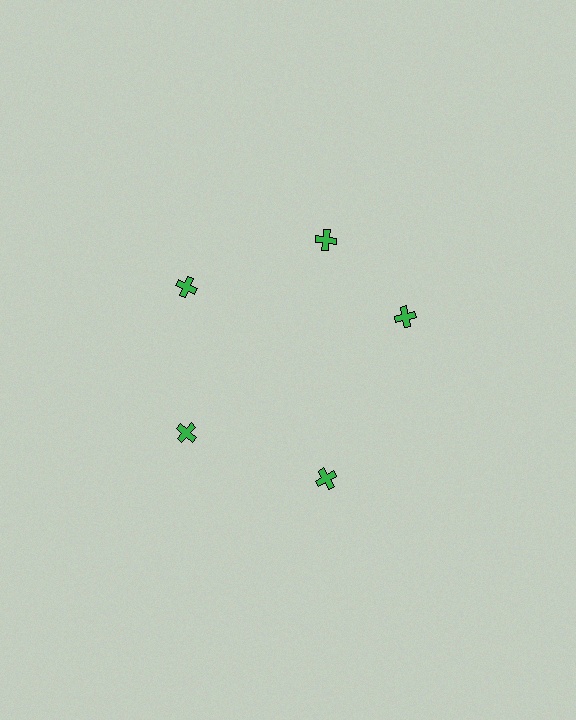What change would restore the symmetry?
The symmetry would be restored by rotating it back into even spacing with its neighbors so that all 5 crosses sit at equal angles and equal distance from the center.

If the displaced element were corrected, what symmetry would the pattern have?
It would have 5-fold rotational symmetry — the pattern would map onto itself every 72 degrees.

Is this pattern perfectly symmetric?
No. The 5 green crosses are arranged in a ring, but one element near the 3 o'clock position is rotated out of alignment along the ring, breaking the 5-fold rotational symmetry.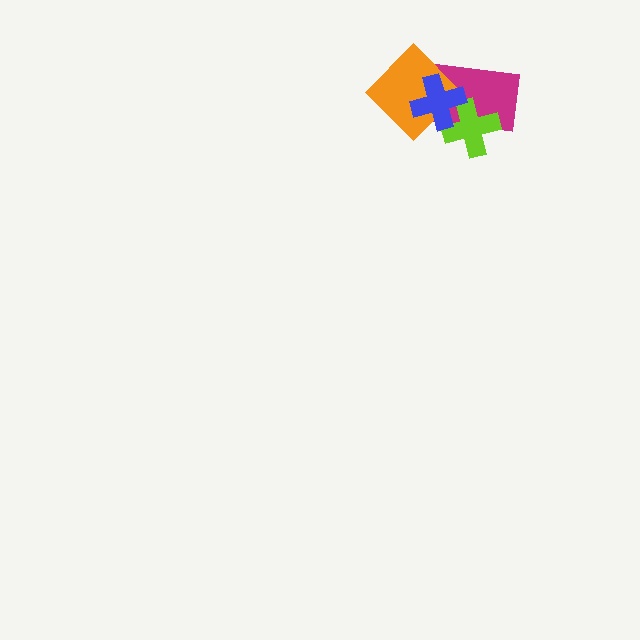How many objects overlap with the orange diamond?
3 objects overlap with the orange diamond.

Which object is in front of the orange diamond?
The blue cross is in front of the orange diamond.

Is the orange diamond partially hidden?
Yes, it is partially covered by another shape.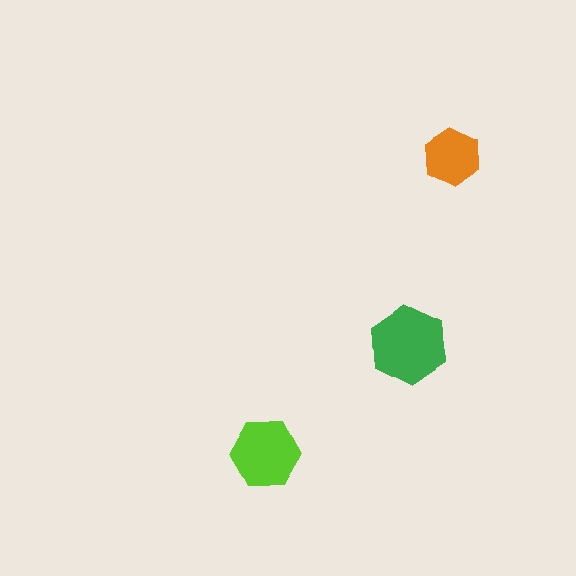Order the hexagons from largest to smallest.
the green one, the lime one, the orange one.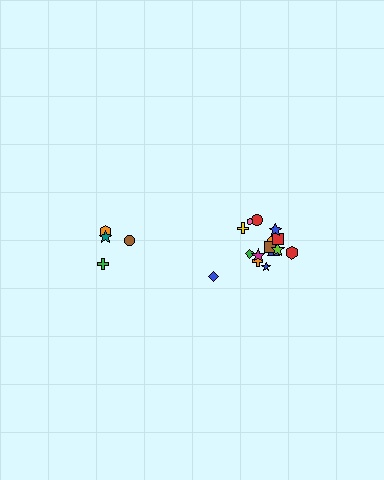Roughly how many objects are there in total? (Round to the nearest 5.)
Roughly 20 objects in total.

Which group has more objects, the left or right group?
The right group.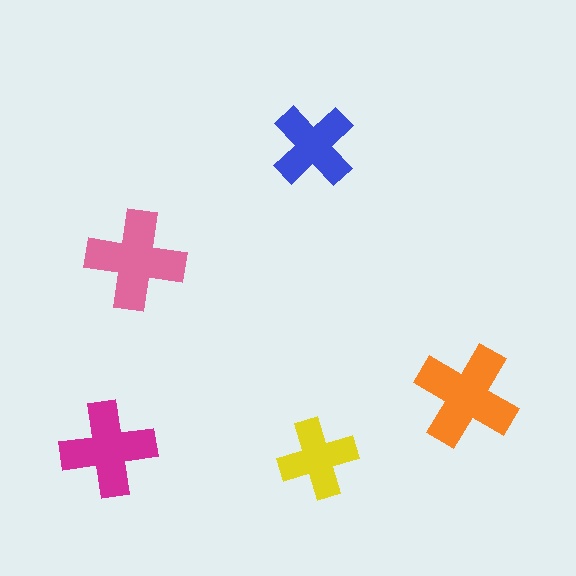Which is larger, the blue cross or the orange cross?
The orange one.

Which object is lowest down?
The yellow cross is bottommost.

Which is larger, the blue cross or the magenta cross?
The magenta one.